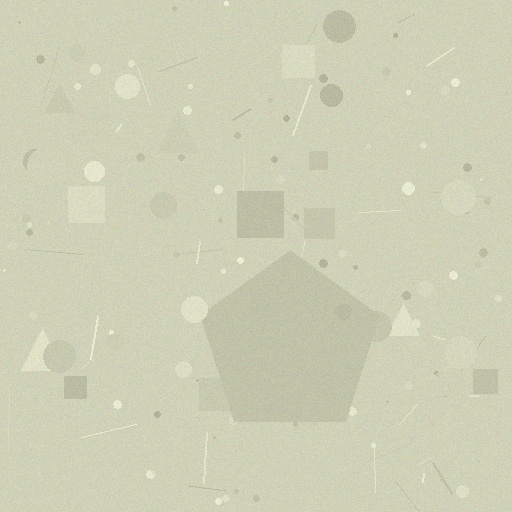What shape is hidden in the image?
A pentagon is hidden in the image.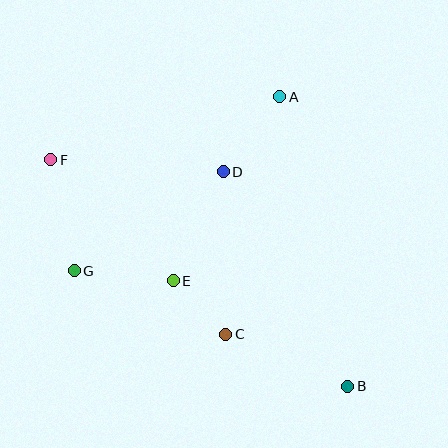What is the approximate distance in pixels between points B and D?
The distance between B and D is approximately 248 pixels.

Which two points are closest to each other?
Points C and E are closest to each other.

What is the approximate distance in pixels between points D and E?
The distance between D and E is approximately 120 pixels.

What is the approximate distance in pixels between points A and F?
The distance between A and F is approximately 238 pixels.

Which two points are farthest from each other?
Points B and F are farthest from each other.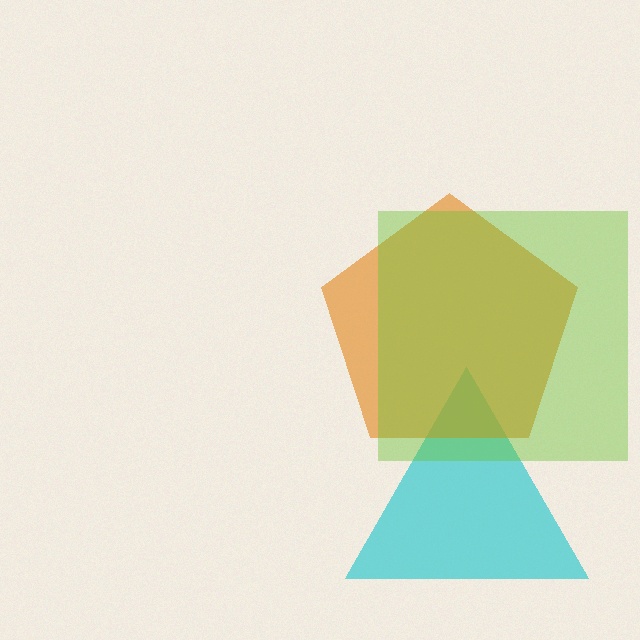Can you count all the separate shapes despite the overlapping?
Yes, there are 3 separate shapes.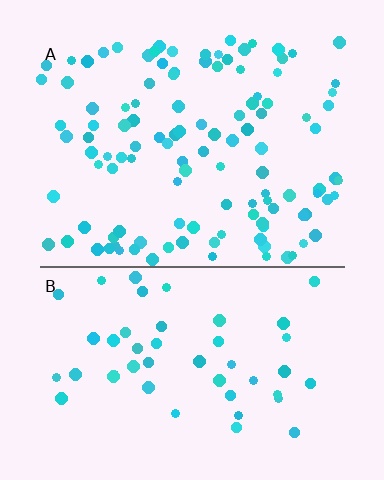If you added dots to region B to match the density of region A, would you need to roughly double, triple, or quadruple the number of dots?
Approximately double.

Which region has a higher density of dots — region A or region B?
A (the top).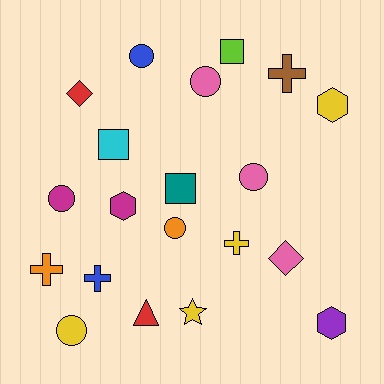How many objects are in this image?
There are 20 objects.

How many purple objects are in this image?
There is 1 purple object.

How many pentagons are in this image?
There are no pentagons.